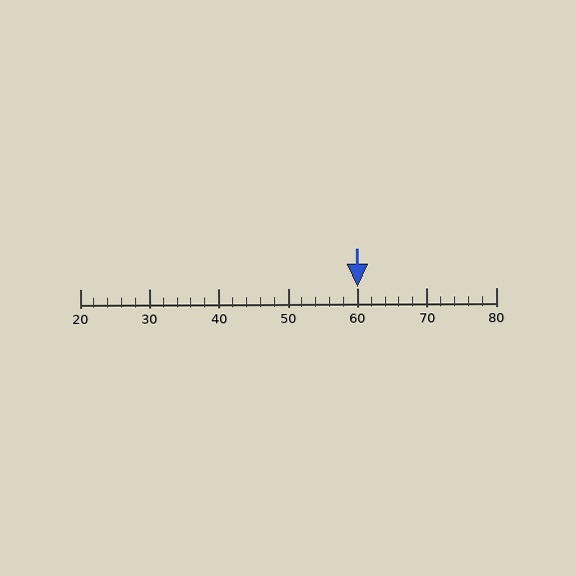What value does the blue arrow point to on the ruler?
The blue arrow points to approximately 60.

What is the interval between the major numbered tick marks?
The major tick marks are spaced 10 units apart.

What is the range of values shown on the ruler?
The ruler shows values from 20 to 80.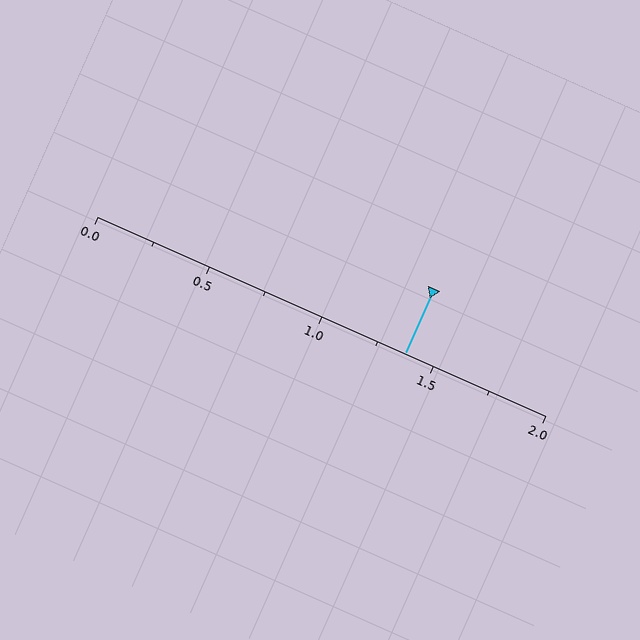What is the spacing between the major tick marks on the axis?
The major ticks are spaced 0.5 apart.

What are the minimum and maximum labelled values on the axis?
The axis runs from 0.0 to 2.0.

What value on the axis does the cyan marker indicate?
The marker indicates approximately 1.38.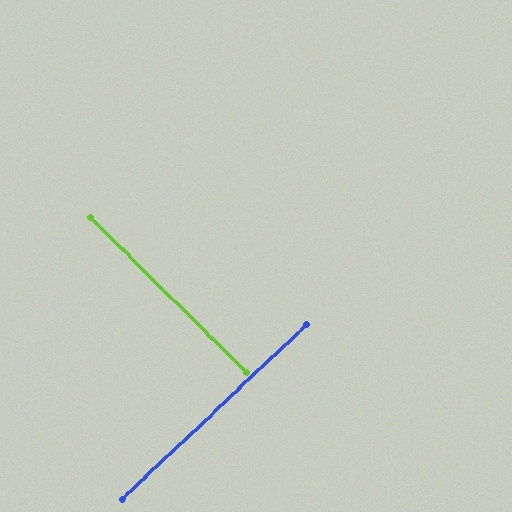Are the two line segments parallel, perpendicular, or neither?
Perpendicular — they meet at approximately 88°.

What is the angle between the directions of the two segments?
Approximately 88 degrees.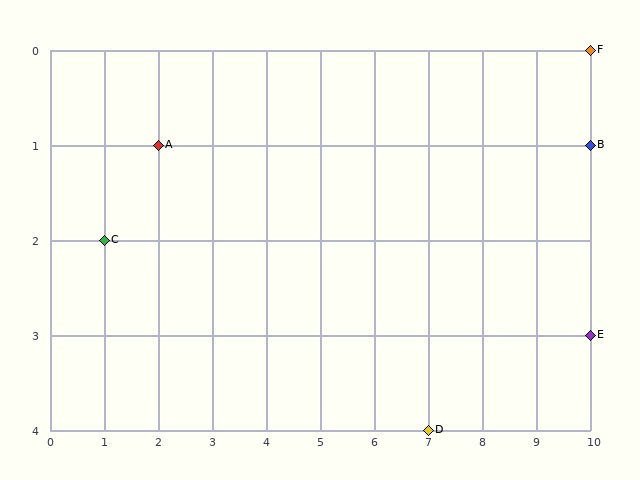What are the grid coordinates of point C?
Point C is at grid coordinates (1, 2).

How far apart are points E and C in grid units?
Points E and C are 9 columns and 1 row apart (about 9.1 grid units diagonally).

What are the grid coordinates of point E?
Point E is at grid coordinates (10, 3).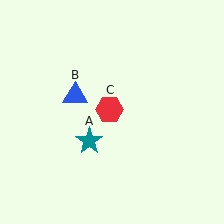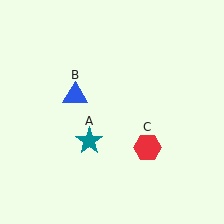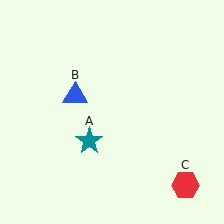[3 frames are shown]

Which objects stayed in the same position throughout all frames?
Teal star (object A) and blue triangle (object B) remained stationary.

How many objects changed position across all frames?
1 object changed position: red hexagon (object C).